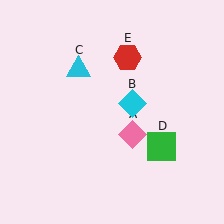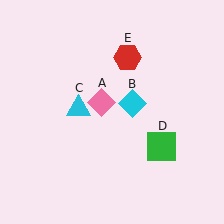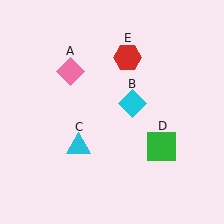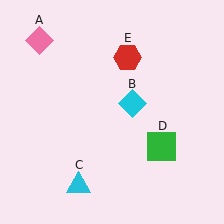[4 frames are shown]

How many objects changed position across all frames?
2 objects changed position: pink diamond (object A), cyan triangle (object C).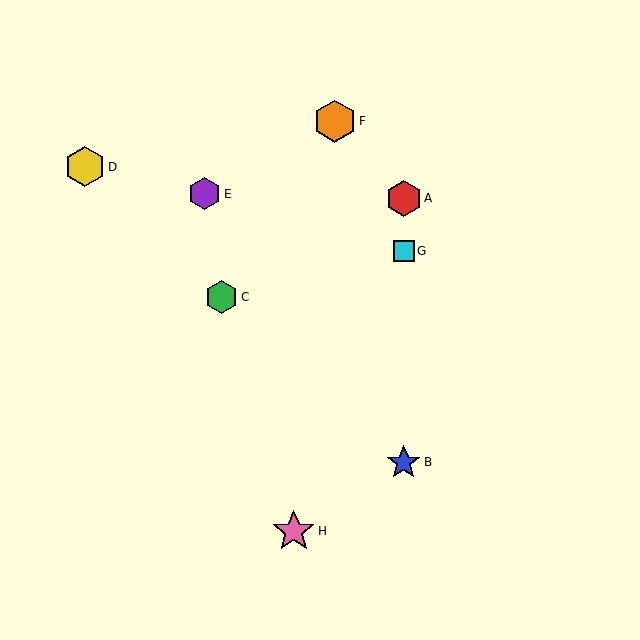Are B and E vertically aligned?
No, B is at x≈404 and E is at x≈205.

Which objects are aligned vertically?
Objects A, B, G are aligned vertically.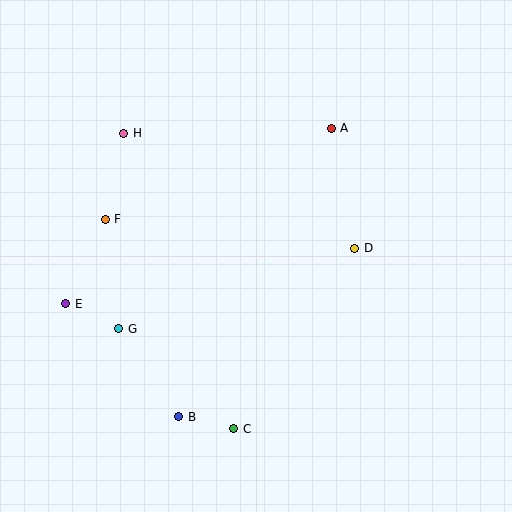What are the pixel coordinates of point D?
Point D is at (355, 248).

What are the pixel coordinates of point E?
Point E is at (66, 304).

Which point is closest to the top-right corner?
Point A is closest to the top-right corner.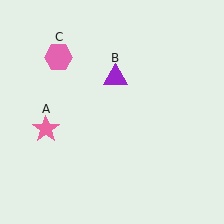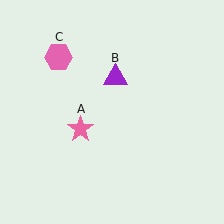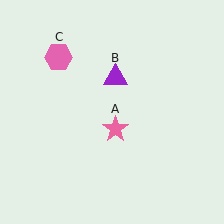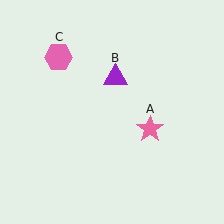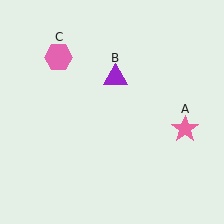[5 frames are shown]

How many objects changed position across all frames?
1 object changed position: pink star (object A).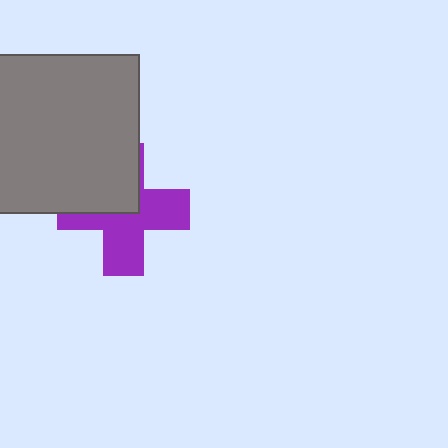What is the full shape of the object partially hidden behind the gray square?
The partially hidden object is a purple cross.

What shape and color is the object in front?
The object in front is a gray square.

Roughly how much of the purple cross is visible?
About half of it is visible (roughly 60%).